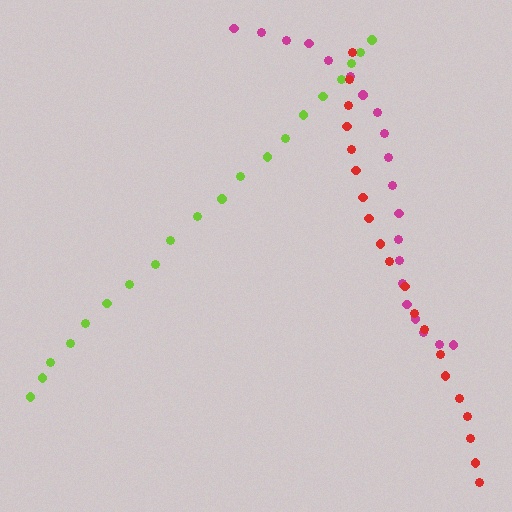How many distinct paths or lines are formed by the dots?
There are 3 distinct paths.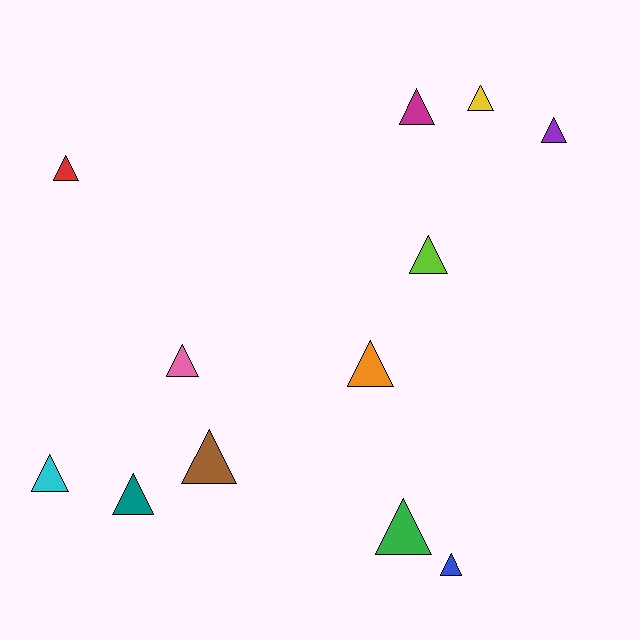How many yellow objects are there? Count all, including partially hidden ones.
There is 1 yellow object.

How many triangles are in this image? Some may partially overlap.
There are 12 triangles.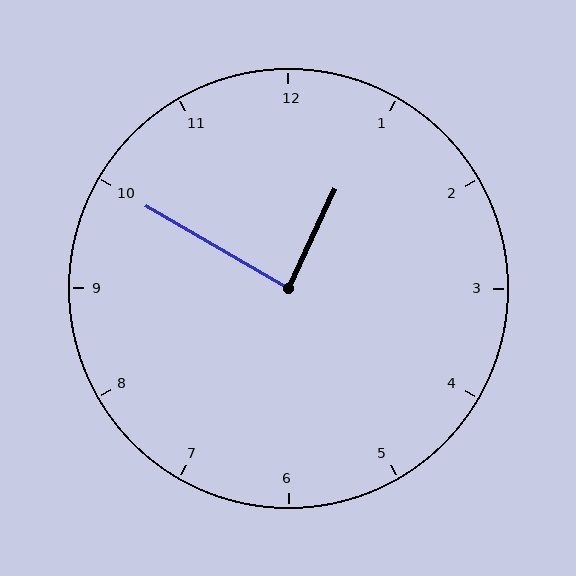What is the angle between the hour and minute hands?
Approximately 85 degrees.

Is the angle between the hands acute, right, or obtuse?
It is right.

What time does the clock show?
12:50.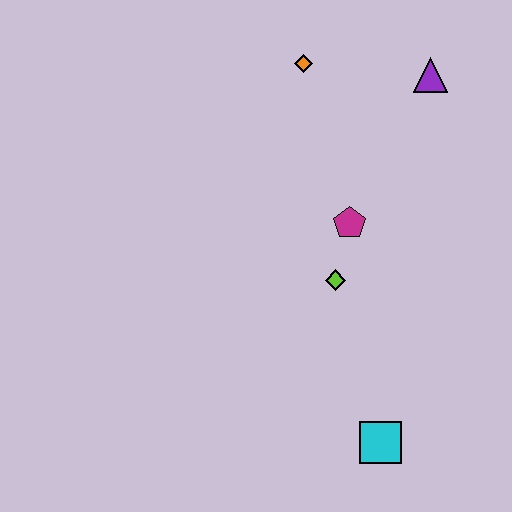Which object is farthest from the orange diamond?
The cyan square is farthest from the orange diamond.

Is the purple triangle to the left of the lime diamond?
No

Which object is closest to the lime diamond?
The magenta pentagon is closest to the lime diamond.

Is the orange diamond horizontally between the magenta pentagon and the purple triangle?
No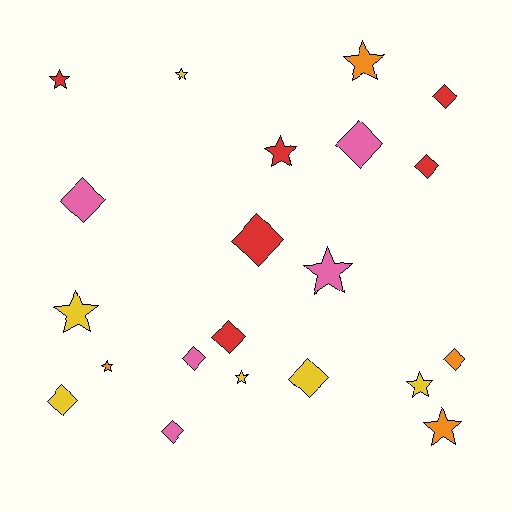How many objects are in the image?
There are 21 objects.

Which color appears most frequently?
Red, with 6 objects.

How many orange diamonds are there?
There is 1 orange diamond.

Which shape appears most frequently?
Diamond, with 11 objects.